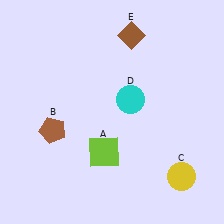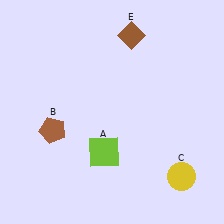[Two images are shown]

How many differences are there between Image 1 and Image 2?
There is 1 difference between the two images.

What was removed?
The cyan circle (D) was removed in Image 2.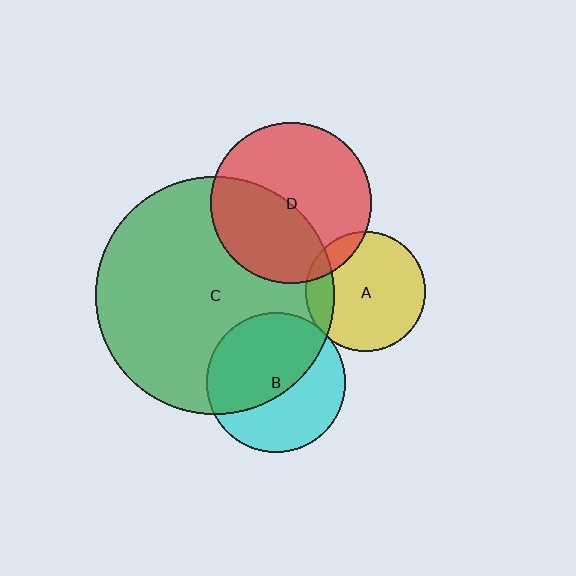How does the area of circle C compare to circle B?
Approximately 2.9 times.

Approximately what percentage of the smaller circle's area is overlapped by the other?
Approximately 45%.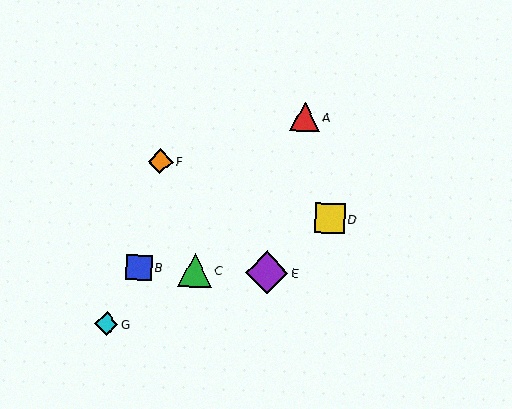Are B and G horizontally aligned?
No, B is at y≈268 and G is at y≈324.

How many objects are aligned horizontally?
3 objects (B, C, E) are aligned horizontally.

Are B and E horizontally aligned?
Yes, both are at y≈268.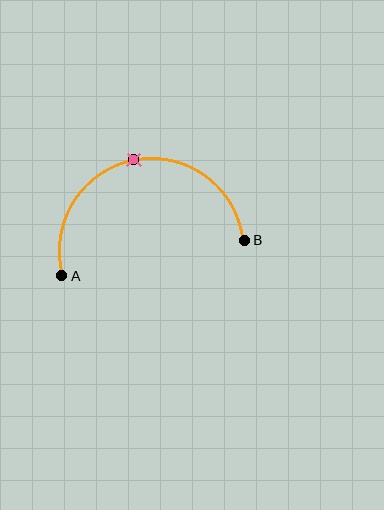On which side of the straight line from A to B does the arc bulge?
The arc bulges above the straight line connecting A and B.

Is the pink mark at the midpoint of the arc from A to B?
Yes. The pink mark lies on the arc at equal arc-length from both A and B — it is the arc midpoint.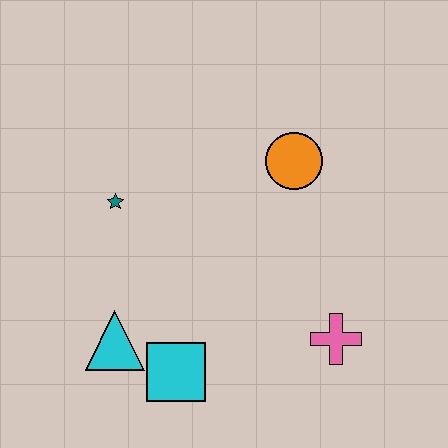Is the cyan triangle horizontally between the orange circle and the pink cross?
No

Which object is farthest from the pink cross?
The teal star is farthest from the pink cross.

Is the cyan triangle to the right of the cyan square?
No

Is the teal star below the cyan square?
No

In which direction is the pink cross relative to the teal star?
The pink cross is to the right of the teal star.